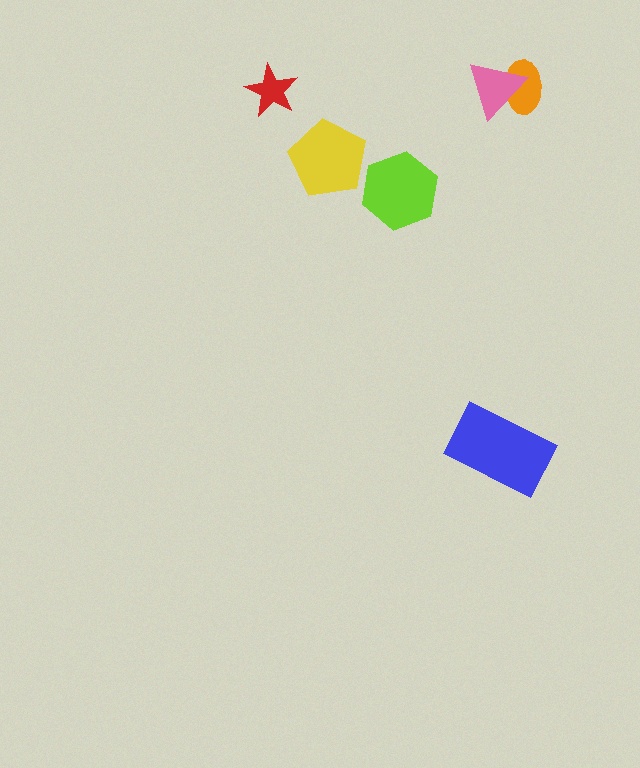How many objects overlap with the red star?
0 objects overlap with the red star.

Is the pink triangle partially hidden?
No, no other shape covers it.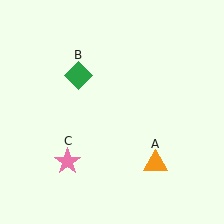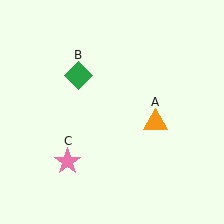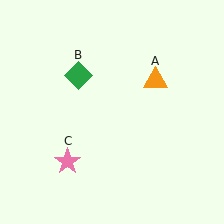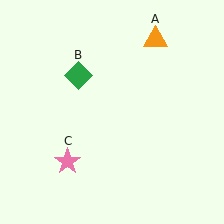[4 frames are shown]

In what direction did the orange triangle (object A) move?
The orange triangle (object A) moved up.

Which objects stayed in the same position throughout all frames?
Green diamond (object B) and pink star (object C) remained stationary.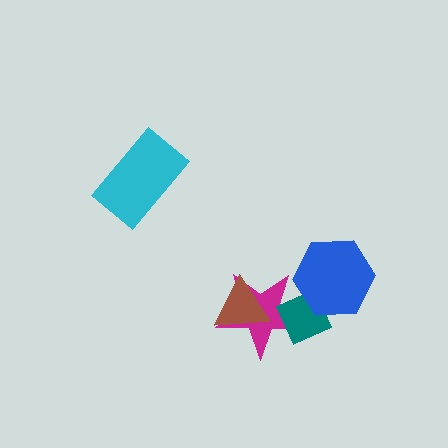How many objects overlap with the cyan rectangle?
0 objects overlap with the cyan rectangle.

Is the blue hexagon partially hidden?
No, no other shape covers it.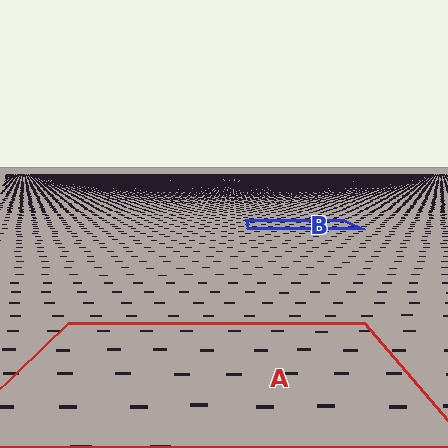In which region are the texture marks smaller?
The texture marks are smaller in region B, because it is farther away.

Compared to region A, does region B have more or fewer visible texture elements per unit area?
Region B has more texture elements per unit area — they are packed more densely because it is farther away.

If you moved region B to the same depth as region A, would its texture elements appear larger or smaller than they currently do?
They would appear larger. At a closer depth, the same texture elements are projected at a bigger on-screen size.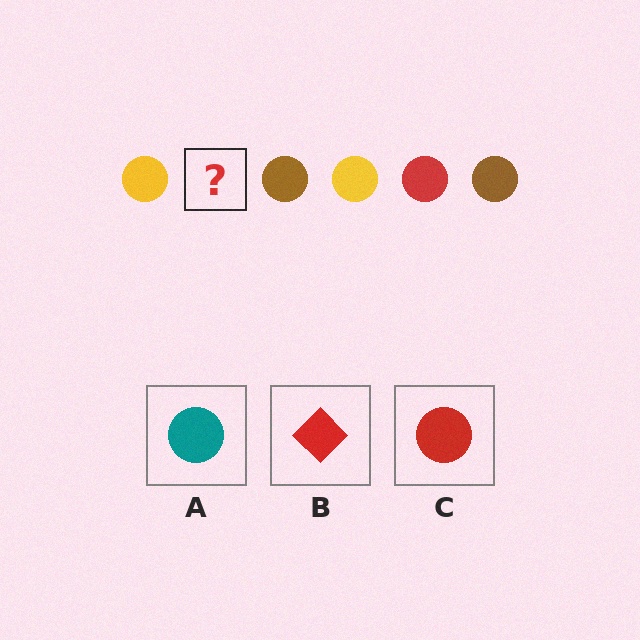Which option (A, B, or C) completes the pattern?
C.